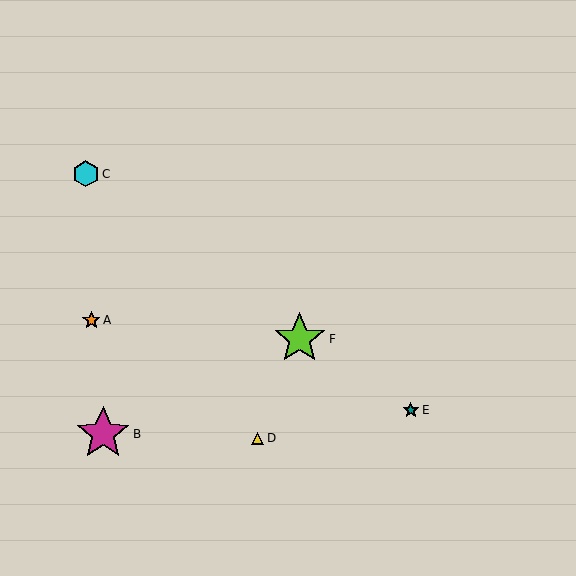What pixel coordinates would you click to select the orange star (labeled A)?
Click at (91, 320) to select the orange star A.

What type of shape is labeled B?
Shape B is a magenta star.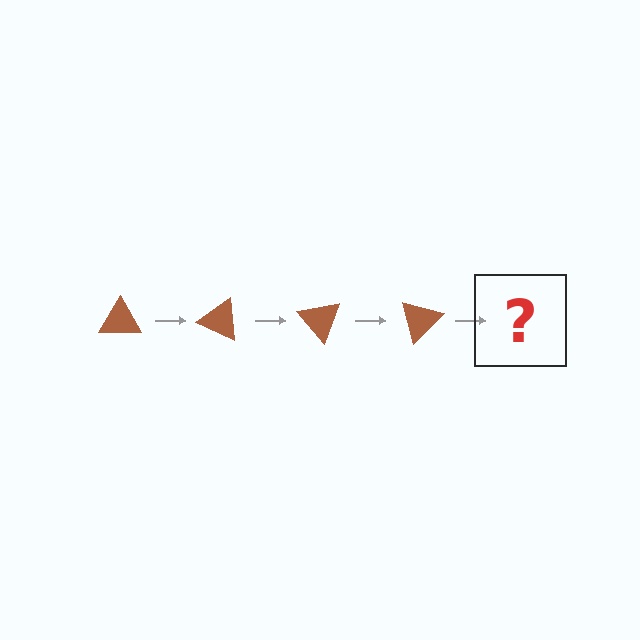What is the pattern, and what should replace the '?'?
The pattern is that the triangle rotates 25 degrees each step. The '?' should be a brown triangle rotated 100 degrees.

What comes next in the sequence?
The next element should be a brown triangle rotated 100 degrees.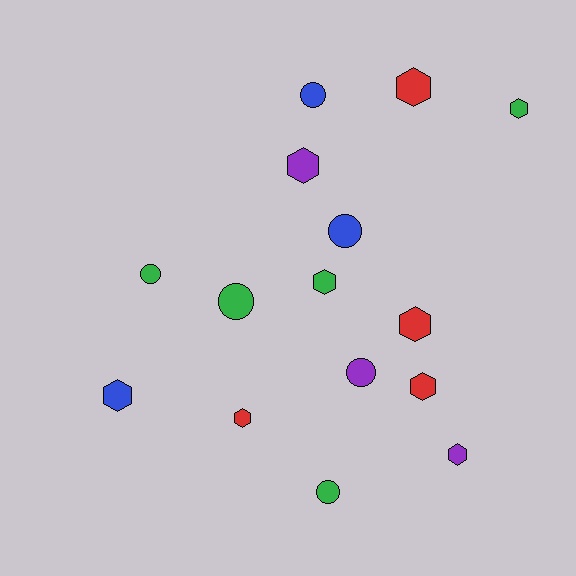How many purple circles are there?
There is 1 purple circle.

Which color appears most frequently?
Green, with 5 objects.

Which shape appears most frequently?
Hexagon, with 9 objects.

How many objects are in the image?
There are 15 objects.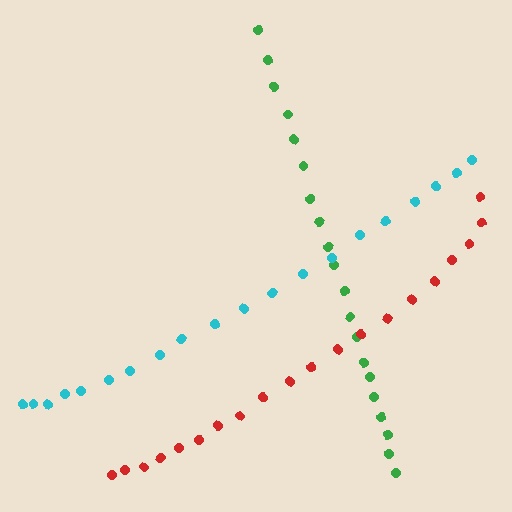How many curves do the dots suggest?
There are 3 distinct paths.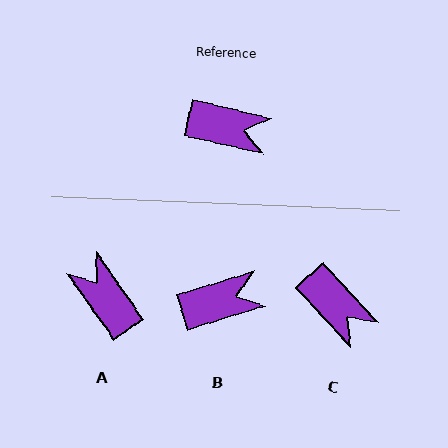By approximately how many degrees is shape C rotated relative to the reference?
Approximately 35 degrees clockwise.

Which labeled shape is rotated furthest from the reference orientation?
A, about 138 degrees away.